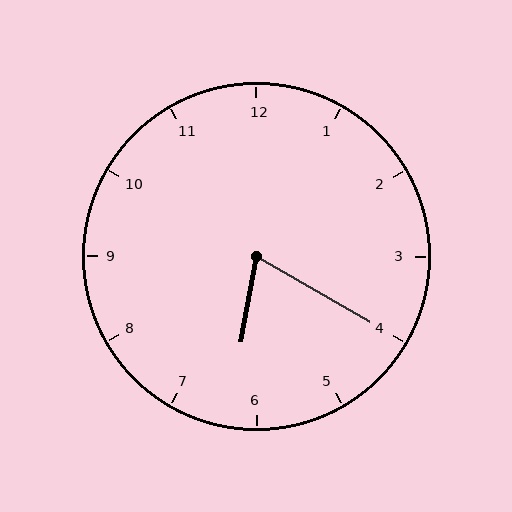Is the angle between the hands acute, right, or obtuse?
It is acute.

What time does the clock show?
6:20.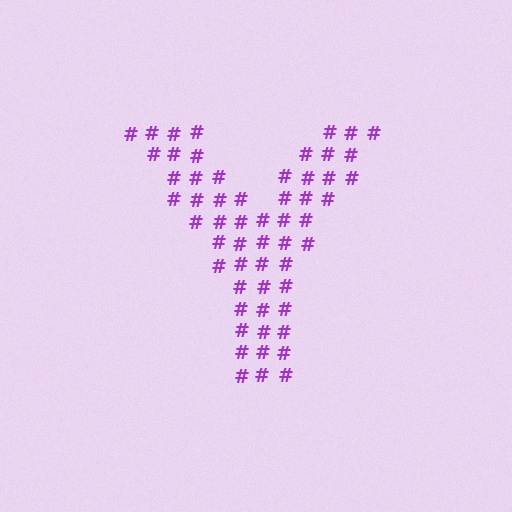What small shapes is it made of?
It is made of small hash symbols.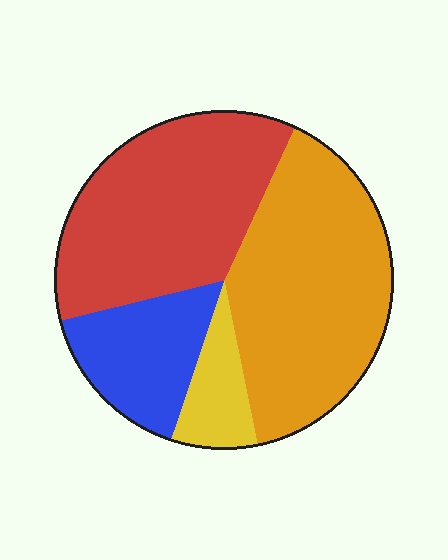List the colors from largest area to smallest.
From largest to smallest: orange, red, blue, yellow.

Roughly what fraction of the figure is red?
Red covers around 35% of the figure.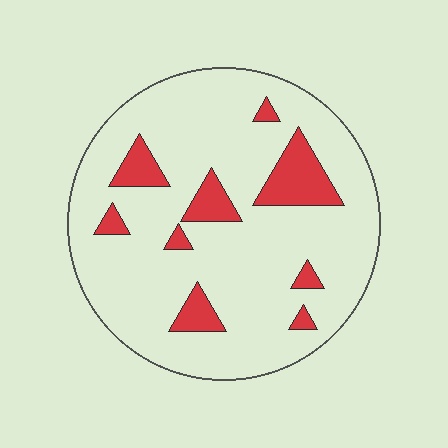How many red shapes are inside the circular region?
9.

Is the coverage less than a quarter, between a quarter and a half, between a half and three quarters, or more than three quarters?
Less than a quarter.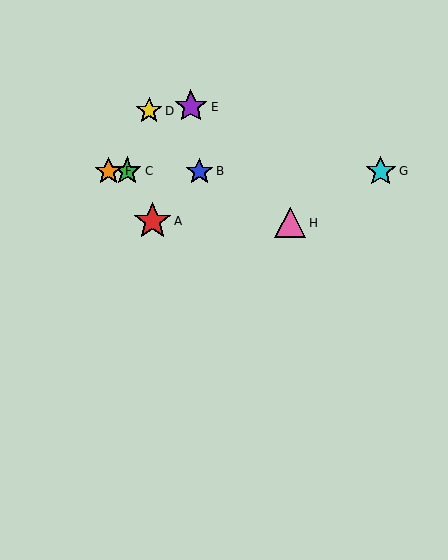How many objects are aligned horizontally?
4 objects (B, C, F, G) are aligned horizontally.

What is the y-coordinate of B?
Object B is at y≈171.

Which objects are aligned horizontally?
Objects B, C, F, G are aligned horizontally.